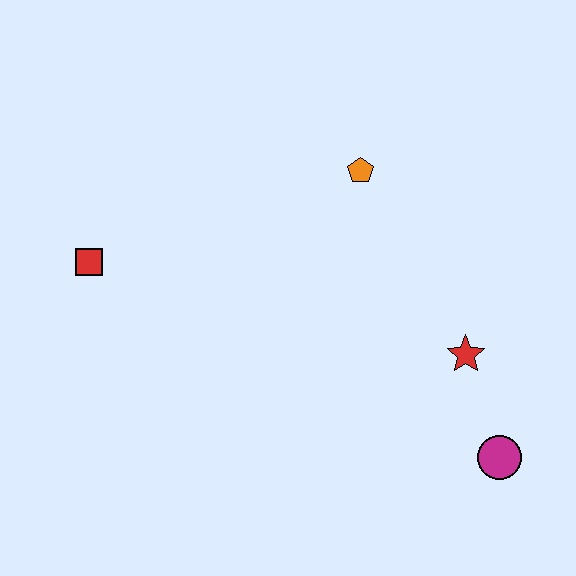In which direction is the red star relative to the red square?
The red star is to the right of the red square.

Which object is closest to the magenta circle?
The red star is closest to the magenta circle.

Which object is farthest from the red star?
The red square is farthest from the red star.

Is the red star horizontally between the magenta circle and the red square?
Yes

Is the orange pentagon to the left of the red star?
Yes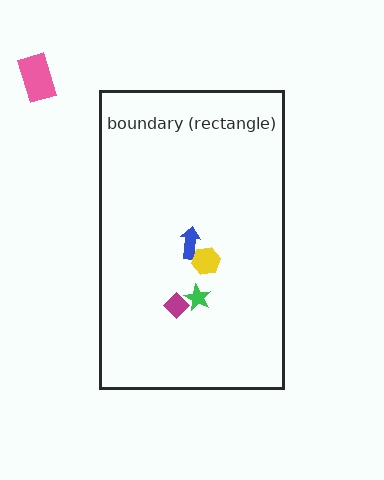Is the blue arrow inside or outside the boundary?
Inside.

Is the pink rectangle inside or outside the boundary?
Outside.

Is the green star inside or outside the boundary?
Inside.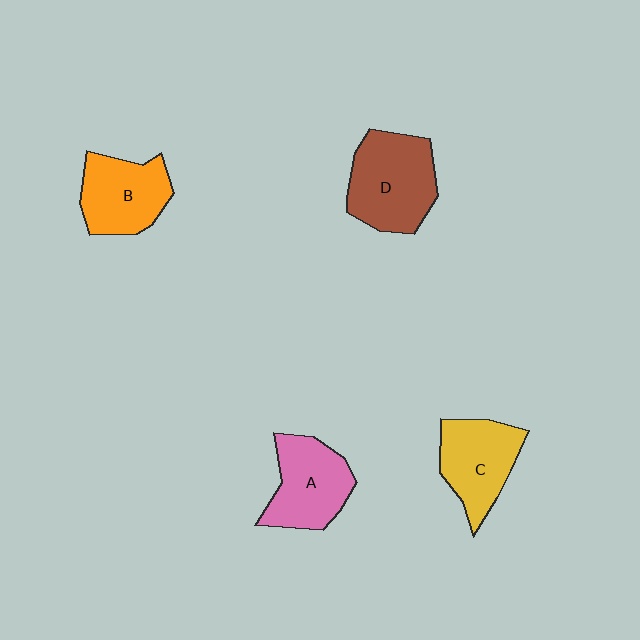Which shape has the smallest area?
Shape B (orange).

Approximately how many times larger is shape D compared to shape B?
Approximately 1.2 times.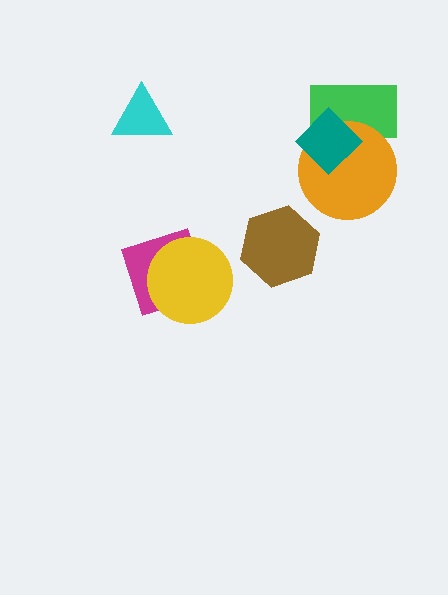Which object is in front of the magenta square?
The yellow circle is in front of the magenta square.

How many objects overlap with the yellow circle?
1 object overlaps with the yellow circle.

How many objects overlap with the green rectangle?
2 objects overlap with the green rectangle.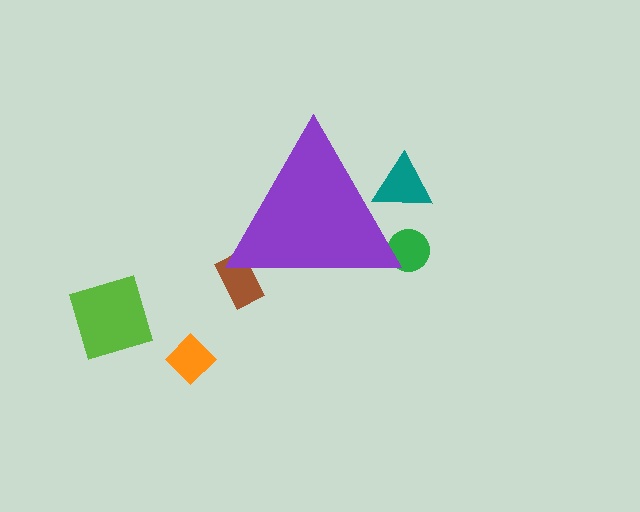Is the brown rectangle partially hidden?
Yes, the brown rectangle is partially hidden behind the purple triangle.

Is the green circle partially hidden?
Yes, the green circle is partially hidden behind the purple triangle.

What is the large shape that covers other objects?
A purple triangle.